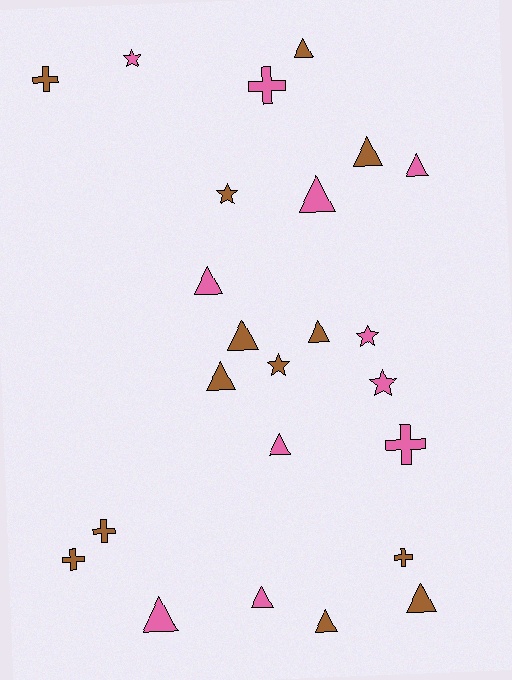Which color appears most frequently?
Brown, with 13 objects.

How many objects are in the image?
There are 24 objects.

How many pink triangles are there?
There are 6 pink triangles.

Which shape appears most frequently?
Triangle, with 13 objects.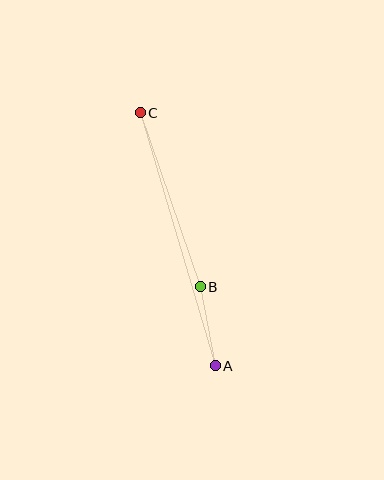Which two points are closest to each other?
Points A and B are closest to each other.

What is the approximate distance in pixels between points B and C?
The distance between B and C is approximately 184 pixels.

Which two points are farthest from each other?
Points A and C are farthest from each other.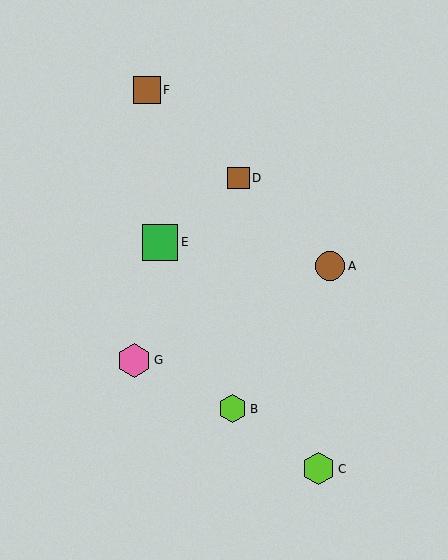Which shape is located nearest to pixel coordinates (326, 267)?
The brown circle (labeled A) at (330, 266) is nearest to that location.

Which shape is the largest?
The green square (labeled E) is the largest.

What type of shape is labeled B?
Shape B is a lime hexagon.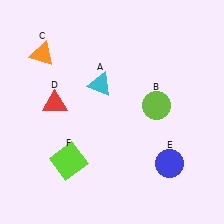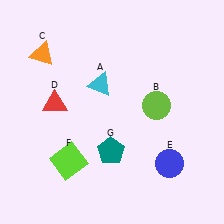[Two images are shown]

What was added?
A teal pentagon (G) was added in Image 2.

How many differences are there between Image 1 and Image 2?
There is 1 difference between the two images.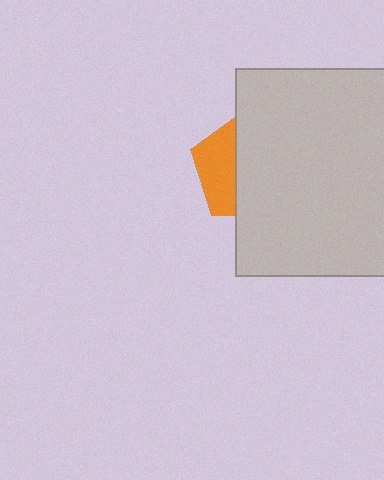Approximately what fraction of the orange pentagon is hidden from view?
Roughly 63% of the orange pentagon is hidden behind the light gray rectangle.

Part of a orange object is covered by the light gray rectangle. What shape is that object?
It is a pentagon.